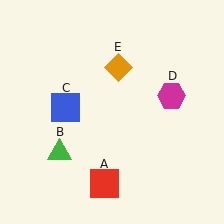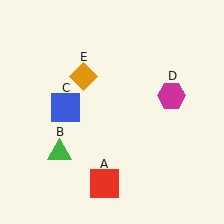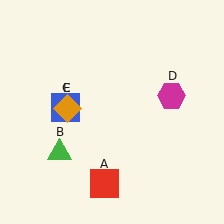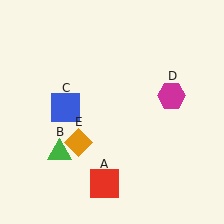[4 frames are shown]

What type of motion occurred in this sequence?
The orange diamond (object E) rotated counterclockwise around the center of the scene.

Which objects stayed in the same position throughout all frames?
Red square (object A) and green triangle (object B) and blue square (object C) and magenta hexagon (object D) remained stationary.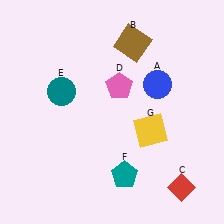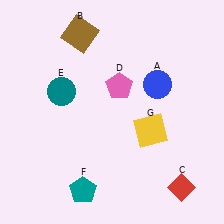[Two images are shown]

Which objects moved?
The objects that moved are: the brown square (B), the teal pentagon (F).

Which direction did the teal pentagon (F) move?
The teal pentagon (F) moved left.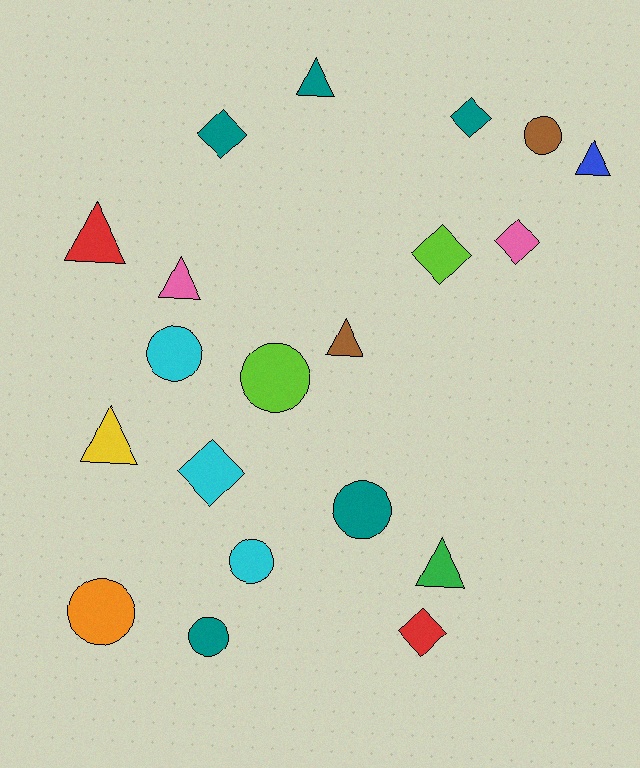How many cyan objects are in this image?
There are 3 cyan objects.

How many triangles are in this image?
There are 7 triangles.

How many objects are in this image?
There are 20 objects.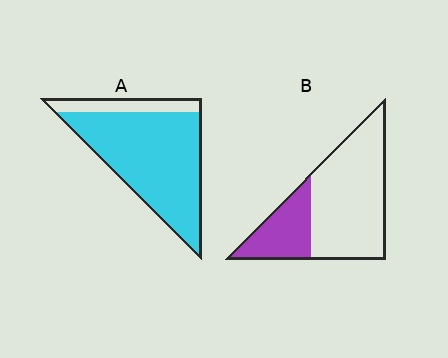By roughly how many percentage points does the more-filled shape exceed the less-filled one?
By roughly 55 percentage points (A over B).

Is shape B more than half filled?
No.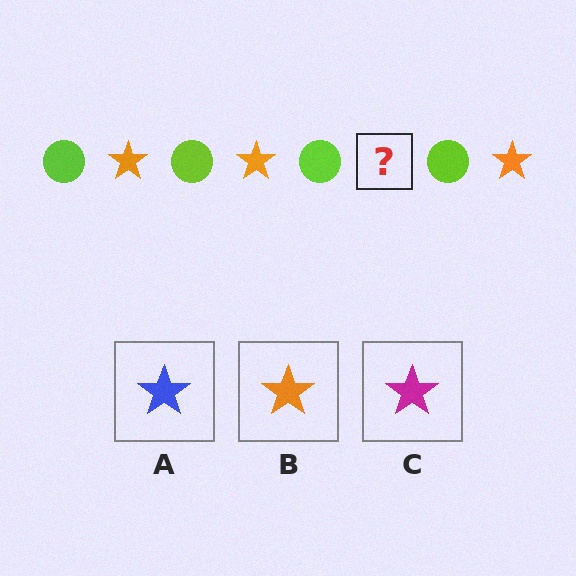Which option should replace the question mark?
Option B.